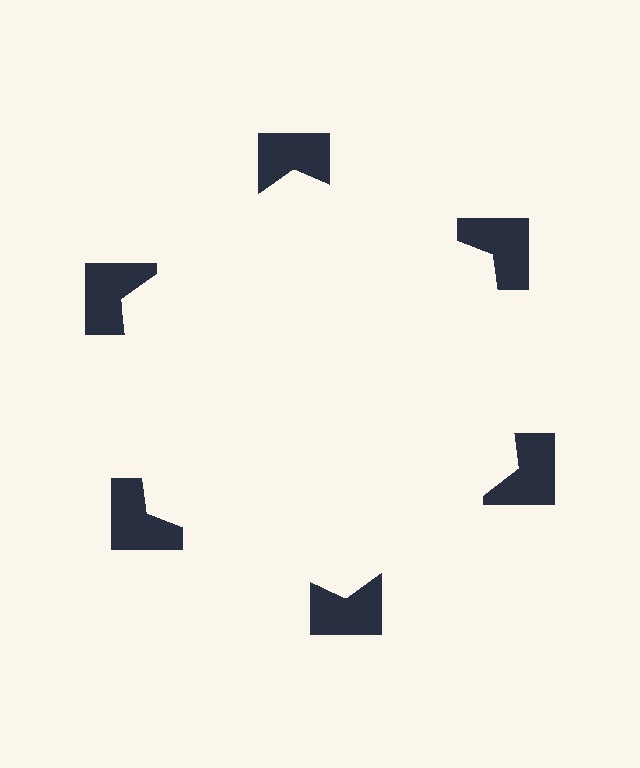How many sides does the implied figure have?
6 sides.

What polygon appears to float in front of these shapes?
An illusory hexagon — its edges are inferred from the aligned wedge cuts in the notched squares, not physically drawn.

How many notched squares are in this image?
There are 6 — one at each vertex of the illusory hexagon.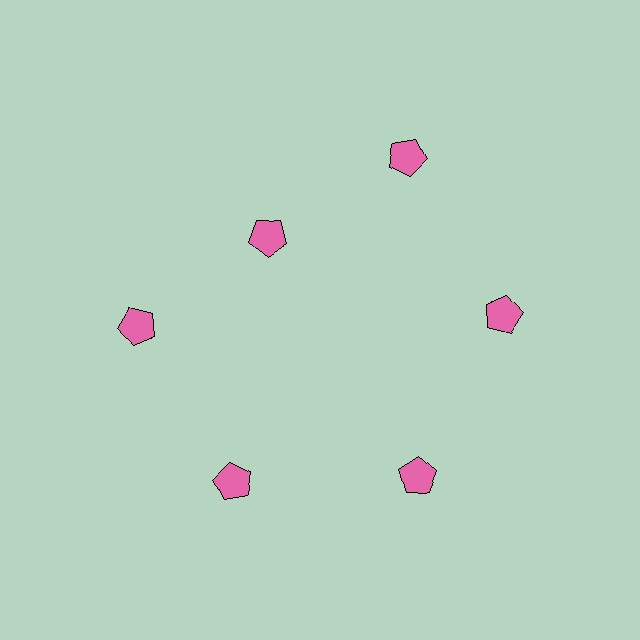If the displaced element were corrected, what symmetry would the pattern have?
It would have 6-fold rotational symmetry — the pattern would map onto itself every 60 degrees.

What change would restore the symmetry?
The symmetry would be restored by moving it outward, back onto the ring so that all 6 pentagons sit at equal angles and equal distance from the center.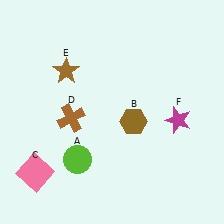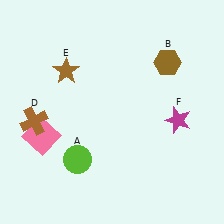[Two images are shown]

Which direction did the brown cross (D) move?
The brown cross (D) moved left.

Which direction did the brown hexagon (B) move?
The brown hexagon (B) moved up.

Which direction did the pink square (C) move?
The pink square (C) moved up.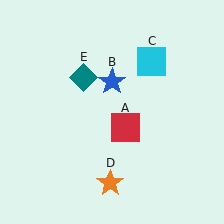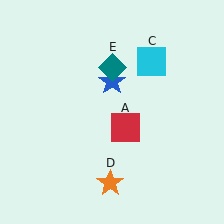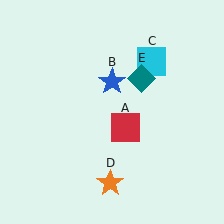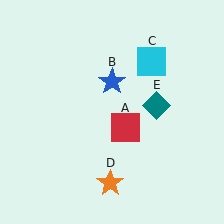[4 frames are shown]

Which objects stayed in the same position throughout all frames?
Red square (object A) and blue star (object B) and cyan square (object C) and orange star (object D) remained stationary.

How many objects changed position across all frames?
1 object changed position: teal diamond (object E).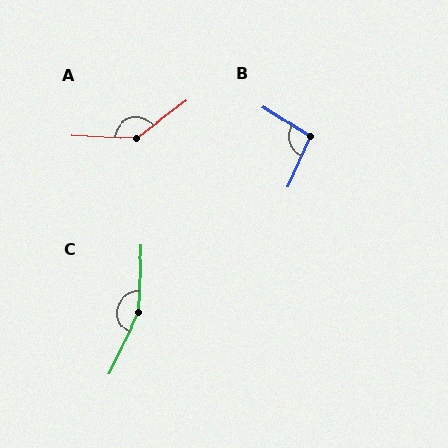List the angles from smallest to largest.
B (98°), A (140°), C (156°).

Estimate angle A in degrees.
Approximately 140 degrees.